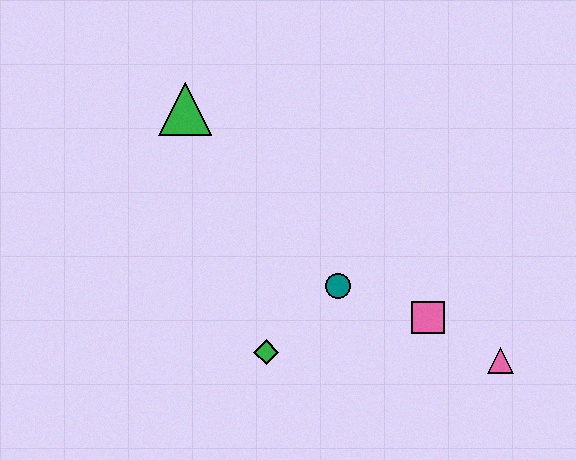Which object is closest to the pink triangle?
The pink square is closest to the pink triangle.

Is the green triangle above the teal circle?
Yes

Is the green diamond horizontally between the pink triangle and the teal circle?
No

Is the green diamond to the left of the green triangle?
No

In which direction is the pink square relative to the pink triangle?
The pink square is to the left of the pink triangle.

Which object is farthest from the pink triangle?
The green triangle is farthest from the pink triangle.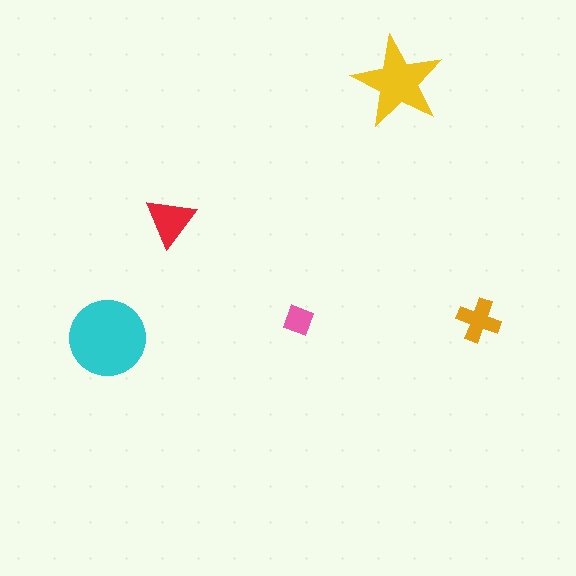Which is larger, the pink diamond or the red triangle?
The red triangle.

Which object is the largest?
The cyan circle.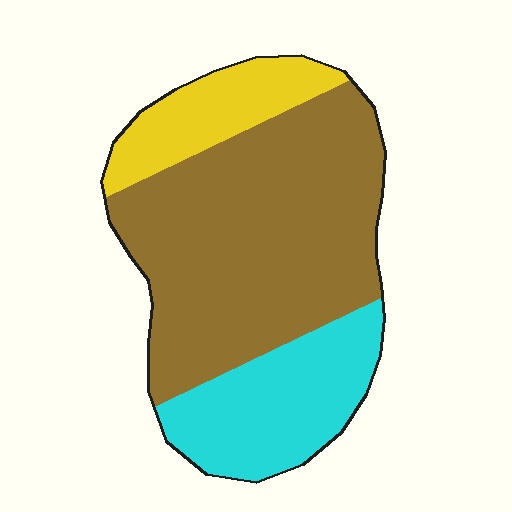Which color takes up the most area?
Brown, at roughly 60%.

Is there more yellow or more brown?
Brown.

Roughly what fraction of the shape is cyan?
Cyan takes up less than a quarter of the shape.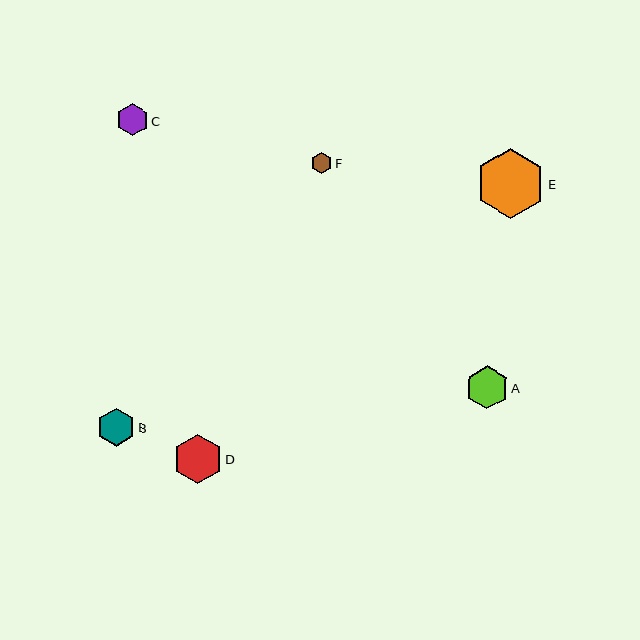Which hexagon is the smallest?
Hexagon F is the smallest with a size of approximately 21 pixels.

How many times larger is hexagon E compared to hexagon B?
Hexagon E is approximately 1.8 times the size of hexagon B.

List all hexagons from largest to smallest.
From largest to smallest: E, D, A, B, C, F.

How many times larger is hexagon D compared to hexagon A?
Hexagon D is approximately 1.1 times the size of hexagon A.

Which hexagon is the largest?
Hexagon E is the largest with a size of approximately 70 pixels.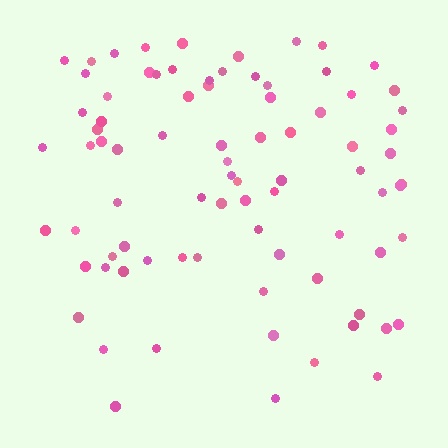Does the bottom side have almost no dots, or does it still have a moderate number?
Still a moderate number, just noticeably fewer than the top.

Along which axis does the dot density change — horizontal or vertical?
Vertical.